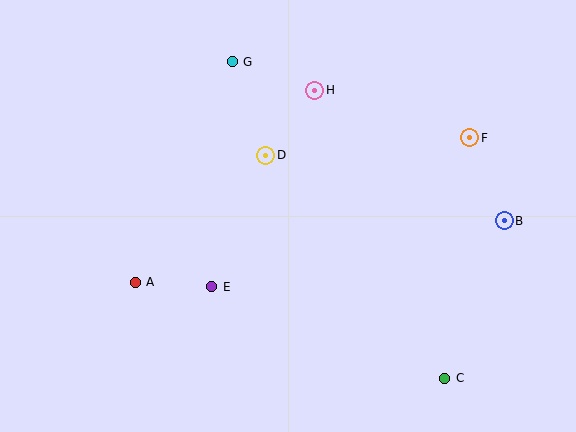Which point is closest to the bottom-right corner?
Point C is closest to the bottom-right corner.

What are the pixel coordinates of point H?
Point H is at (315, 90).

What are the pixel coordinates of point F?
Point F is at (470, 138).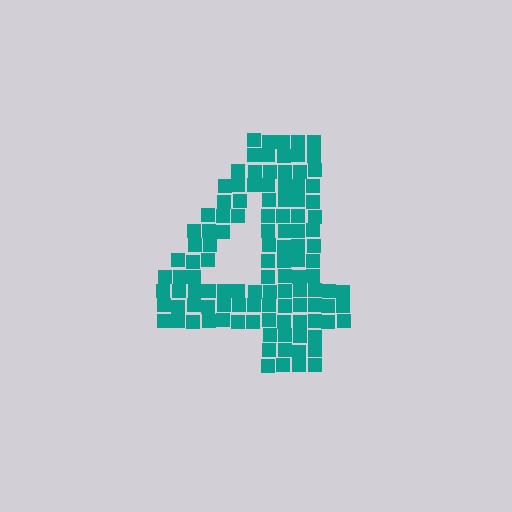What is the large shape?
The large shape is the digit 4.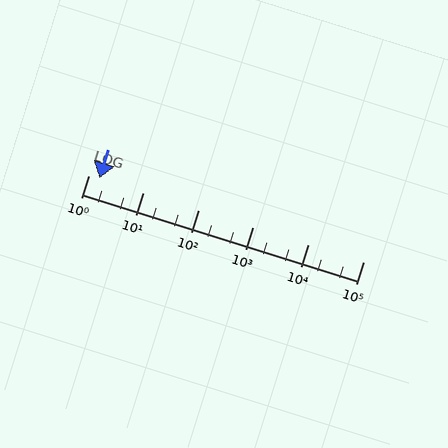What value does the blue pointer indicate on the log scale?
The pointer indicates approximately 1.6.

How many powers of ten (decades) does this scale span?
The scale spans 5 decades, from 1 to 100000.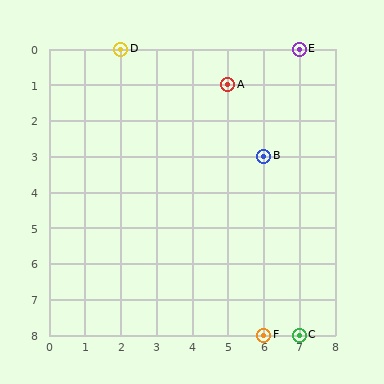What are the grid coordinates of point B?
Point B is at grid coordinates (6, 3).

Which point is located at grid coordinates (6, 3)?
Point B is at (6, 3).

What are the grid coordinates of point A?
Point A is at grid coordinates (5, 1).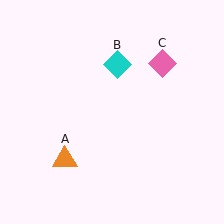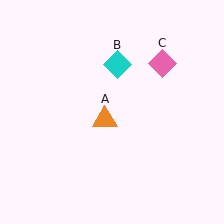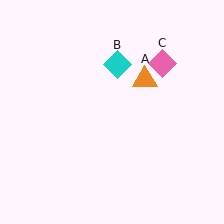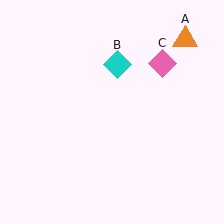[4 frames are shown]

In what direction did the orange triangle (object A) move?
The orange triangle (object A) moved up and to the right.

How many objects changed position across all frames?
1 object changed position: orange triangle (object A).